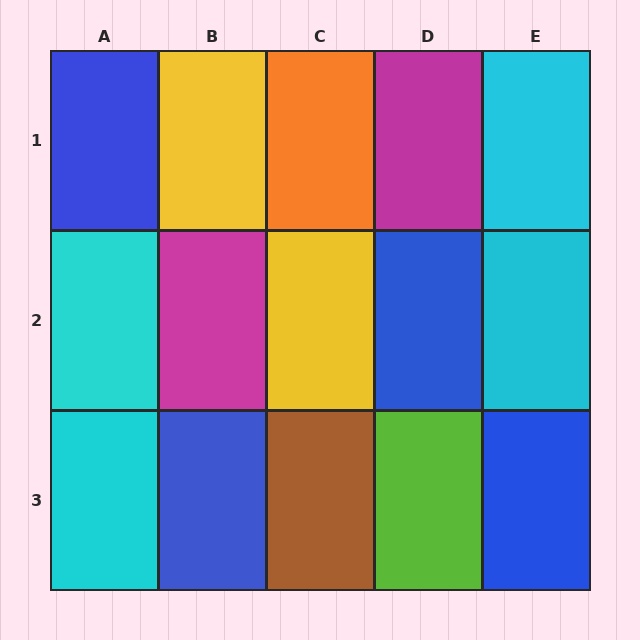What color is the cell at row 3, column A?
Cyan.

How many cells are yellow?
2 cells are yellow.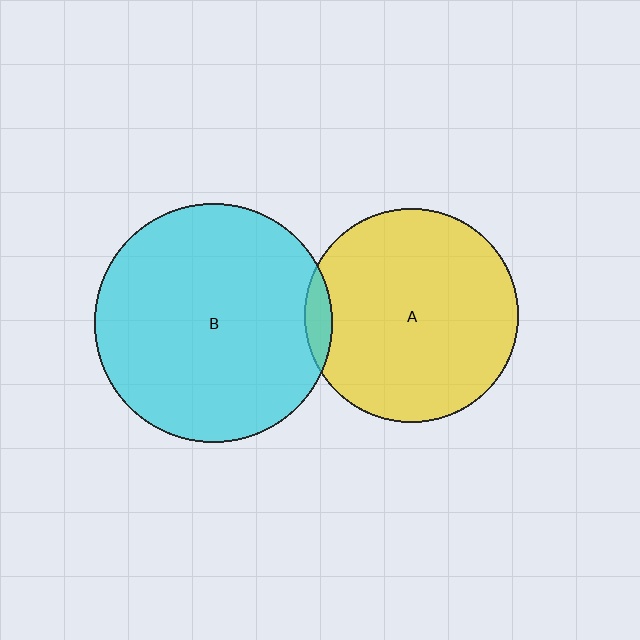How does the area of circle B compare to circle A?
Approximately 1.2 times.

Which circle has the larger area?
Circle B (cyan).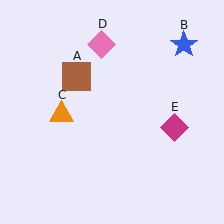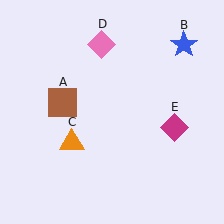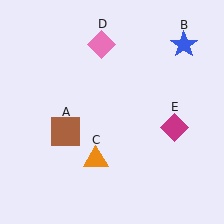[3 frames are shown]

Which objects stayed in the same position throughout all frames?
Blue star (object B) and pink diamond (object D) and magenta diamond (object E) remained stationary.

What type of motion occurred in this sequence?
The brown square (object A), orange triangle (object C) rotated counterclockwise around the center of the scene.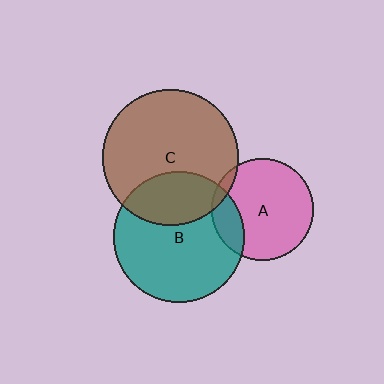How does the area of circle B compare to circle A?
Approximately 1.7 times.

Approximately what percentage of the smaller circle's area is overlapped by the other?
Approximately 20%.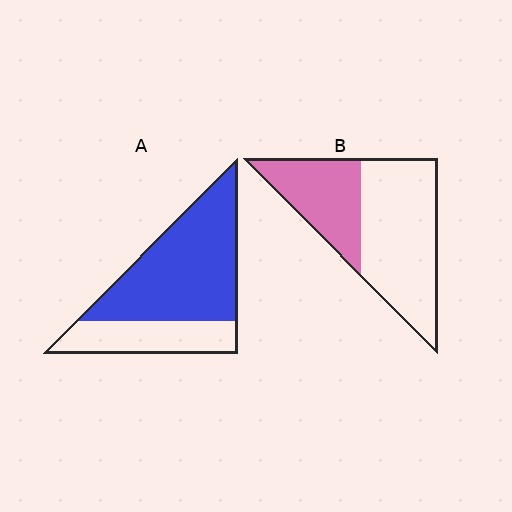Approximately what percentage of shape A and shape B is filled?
A is approximately 70% and B is approximately 35%.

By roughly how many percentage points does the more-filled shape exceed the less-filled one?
By roughly 35 percentage points (A over B).